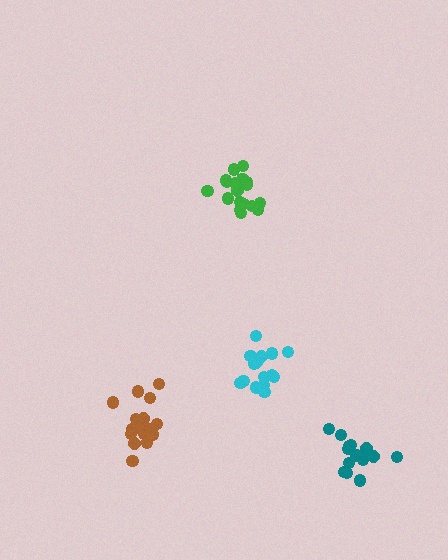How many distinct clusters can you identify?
There are 4 distinct clusters.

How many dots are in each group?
Group 1: 17 dots, Group 2: 18 dots, Group 3: 15 dots, Group 4: 15 dots (65 total).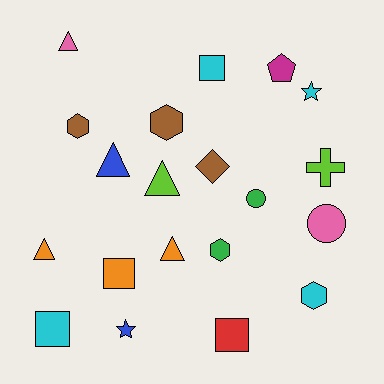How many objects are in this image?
There are 20 objects.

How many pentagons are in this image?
There is 1 pentagon.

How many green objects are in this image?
There are 2 green objects.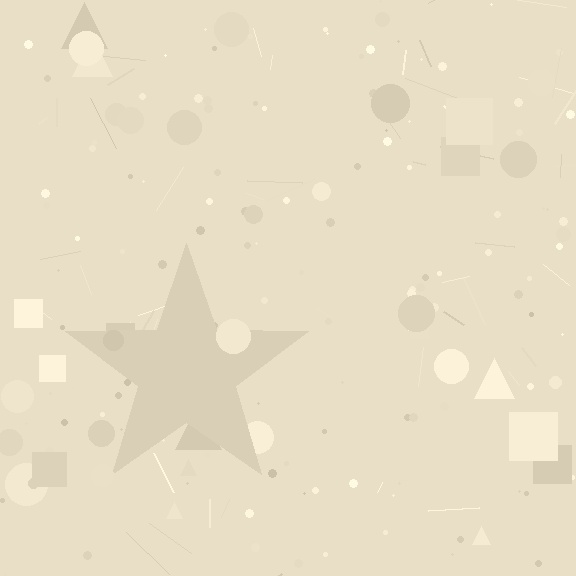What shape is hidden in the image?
A star is hidden in the image.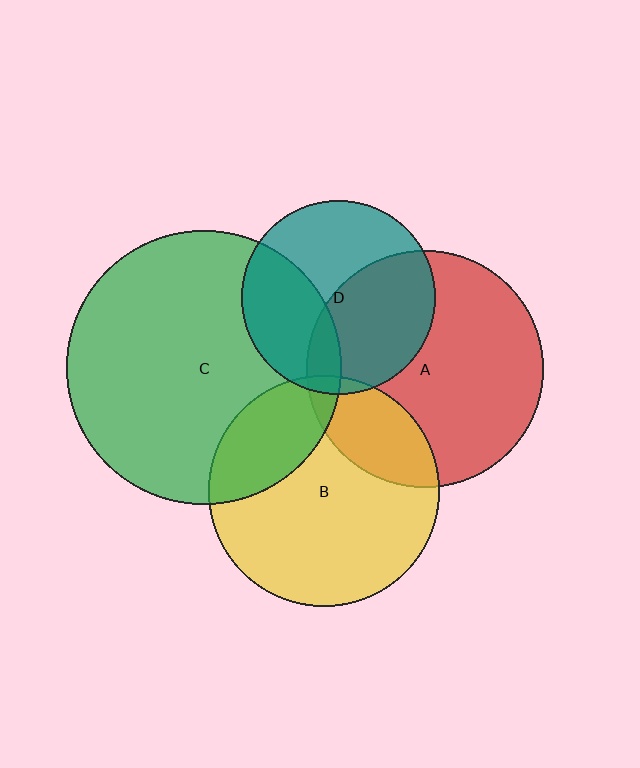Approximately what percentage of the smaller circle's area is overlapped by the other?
Approximately 45%.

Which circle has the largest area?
Circle C (green).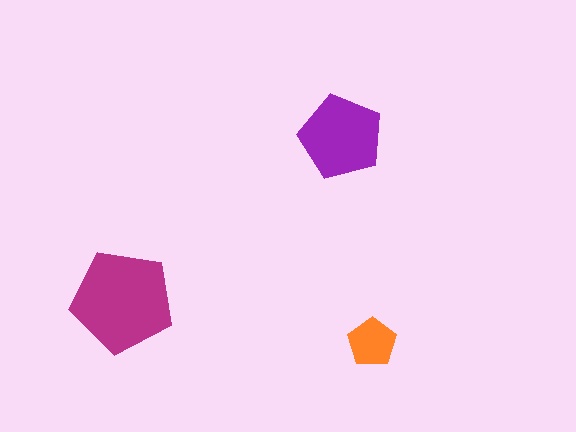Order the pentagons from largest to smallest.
the magenta one, the purple one, the orange one.